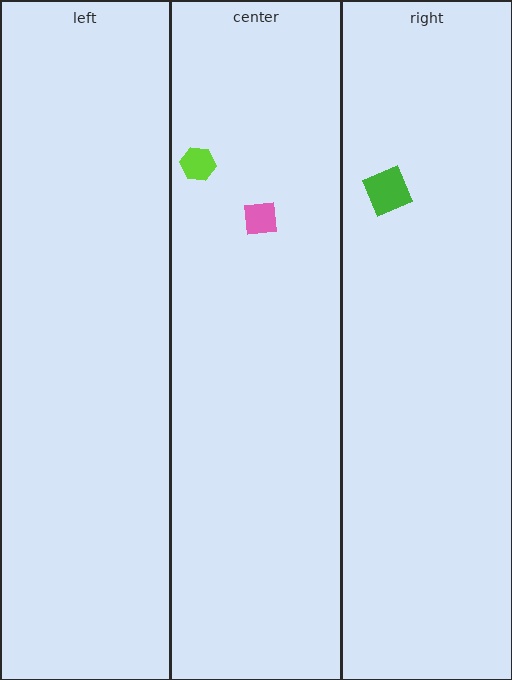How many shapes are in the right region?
1.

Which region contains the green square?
The right region.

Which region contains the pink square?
The center region.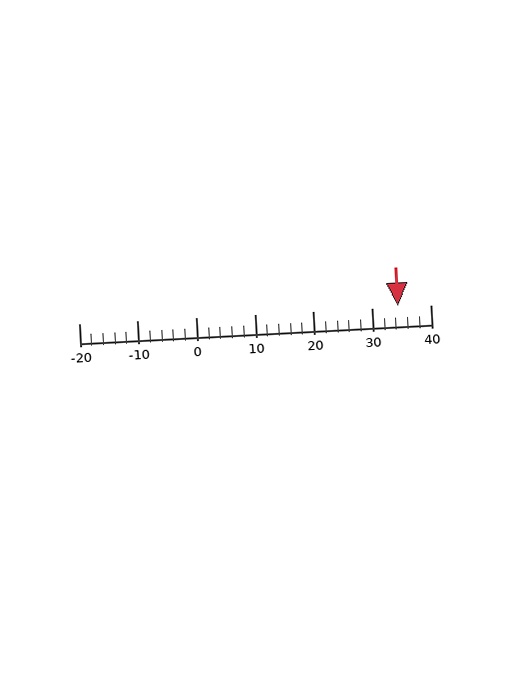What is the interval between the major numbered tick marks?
The major tick marks are spaced 10 units apart.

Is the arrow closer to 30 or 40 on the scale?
The arrow is closer to 30.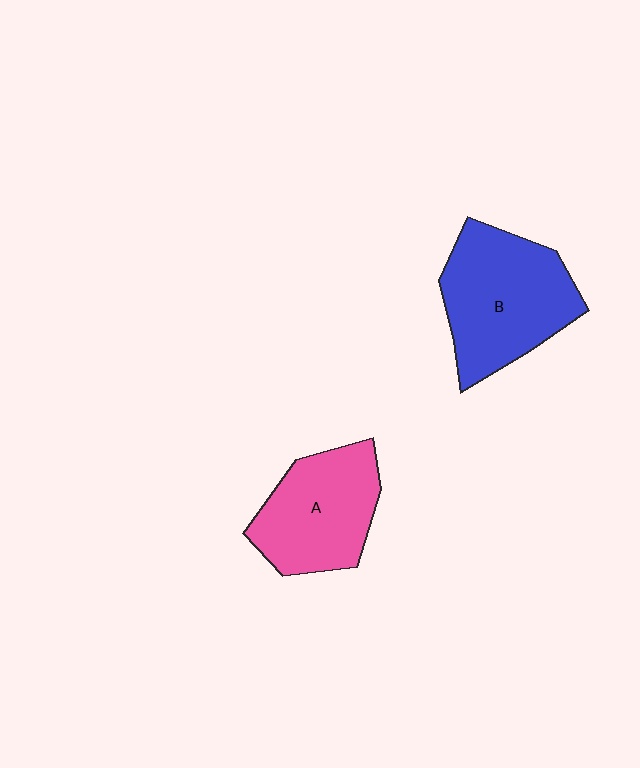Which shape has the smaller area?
Shape A (pink).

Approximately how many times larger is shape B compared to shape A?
Approximately 1.2 times.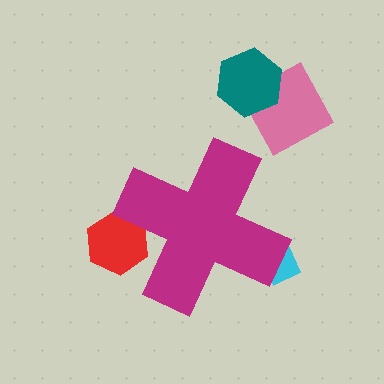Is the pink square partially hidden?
No, the pink square is fully visible.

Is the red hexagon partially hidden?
Yes, the red hexagon is partially hidden behind the magenta cross.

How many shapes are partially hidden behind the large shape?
2 shapes are partially hidden.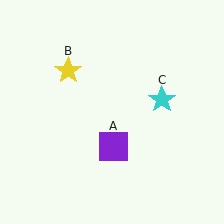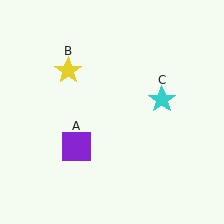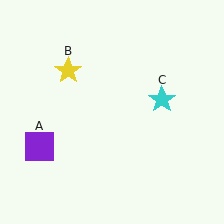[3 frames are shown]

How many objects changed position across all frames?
1 object changed position: purple square (object A).